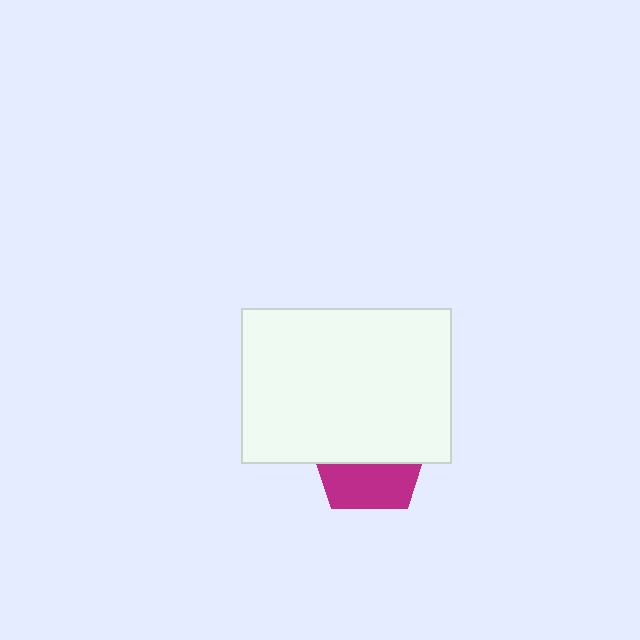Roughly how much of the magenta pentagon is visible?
A small part of it is visible (roughly 42%).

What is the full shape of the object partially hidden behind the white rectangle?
The partially hidden object is a magenta pentagon.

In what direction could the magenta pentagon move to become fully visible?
The magenta pentagon could move down. That would shift it out from behind the white rectangle entirely.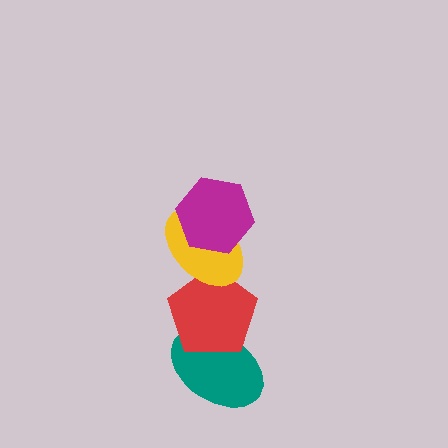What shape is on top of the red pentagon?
The yellow ellipse is on top of the red pentagon.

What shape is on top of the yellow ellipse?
The magenta hexagon is on top of the yellow ellipse.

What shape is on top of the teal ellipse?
The red pentagon is on top of the teal ellipse.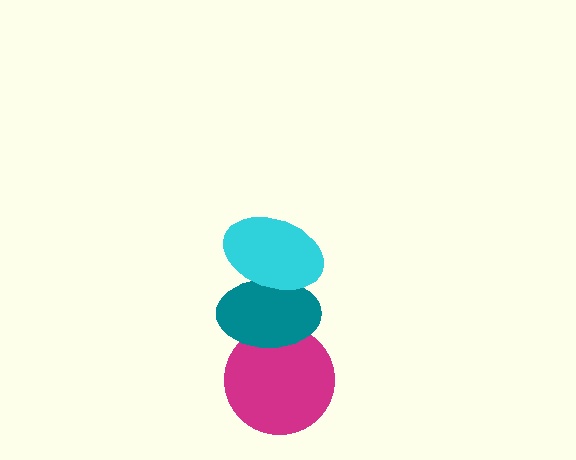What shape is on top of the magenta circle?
The teal ellipse is on top of the magenta circle.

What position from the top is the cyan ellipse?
The cyan ellipse is 1st from the top.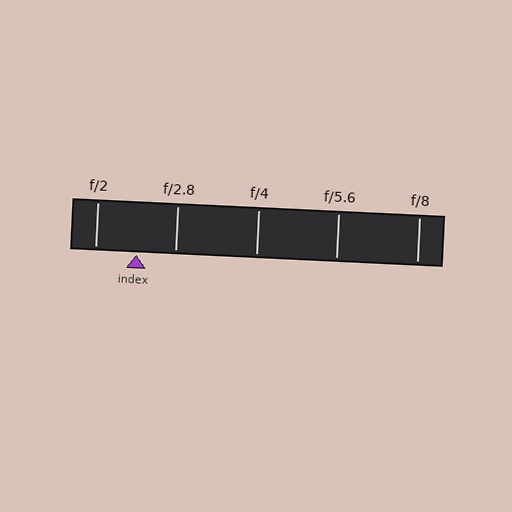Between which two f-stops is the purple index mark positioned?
The index mark is between f/2 and f/2.8.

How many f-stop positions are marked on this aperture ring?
There are 5 f-stop positions marked.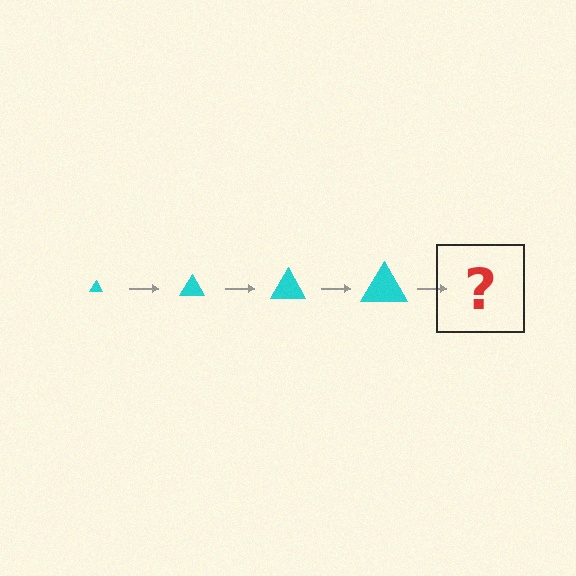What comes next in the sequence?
The next element should be a cyan triangle, larger than the previous one.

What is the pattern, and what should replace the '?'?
The pattern is that the triangle gets progressively larger each step. The '?' should be a cyan triangle, larger than the previous one.